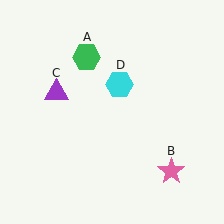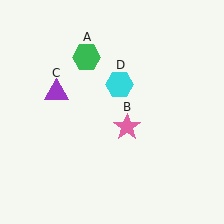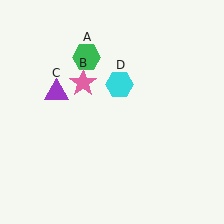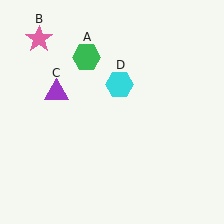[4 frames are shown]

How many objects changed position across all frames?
1 object changed position: pink star (object B).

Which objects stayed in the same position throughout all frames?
Green hexagon (object A) and purple triangle (object C) and cyan hexagon (object D) remained stationary.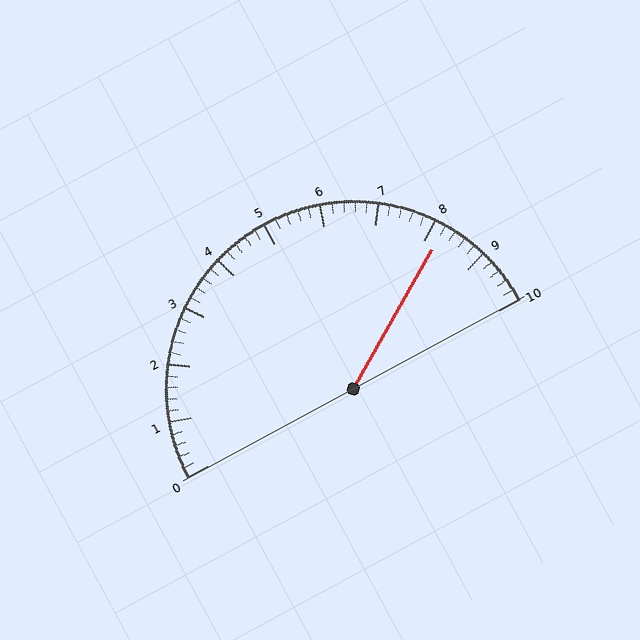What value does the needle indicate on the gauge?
The needle indicates approximately 8.2.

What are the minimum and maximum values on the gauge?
The gauge ranges from 0 to 10.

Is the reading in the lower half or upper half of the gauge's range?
The reading is in the upper half of the range (0 to 10).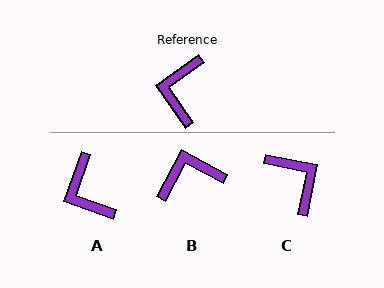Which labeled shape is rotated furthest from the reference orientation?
C, about 137 degrees away.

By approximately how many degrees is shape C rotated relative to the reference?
Approximately 137 degrees clockwise.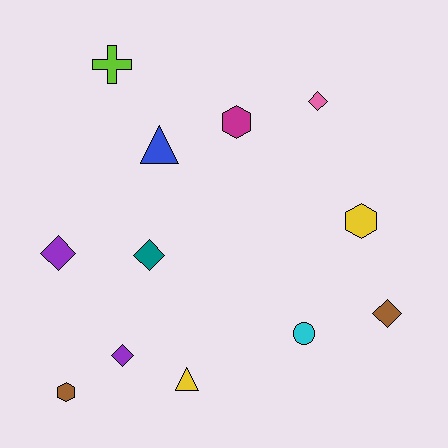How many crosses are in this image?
There is 1 cross.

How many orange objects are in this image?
There are no orange objects.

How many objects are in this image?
There are 12 objects.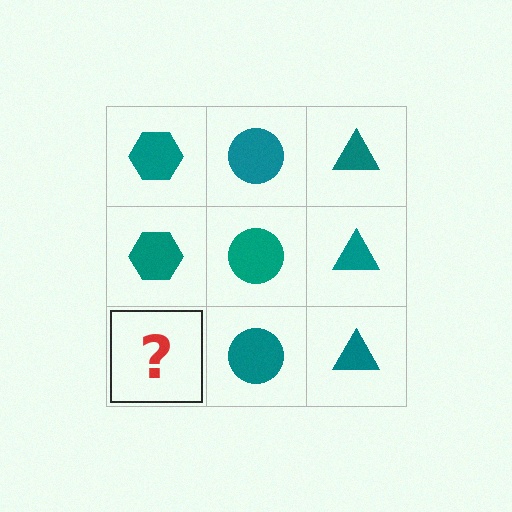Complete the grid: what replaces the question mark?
The question mark should be replaced with a teal hexagon.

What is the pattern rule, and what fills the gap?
The rule is that each column has a consistent shape. The gap should be filled with a teal hexagon.